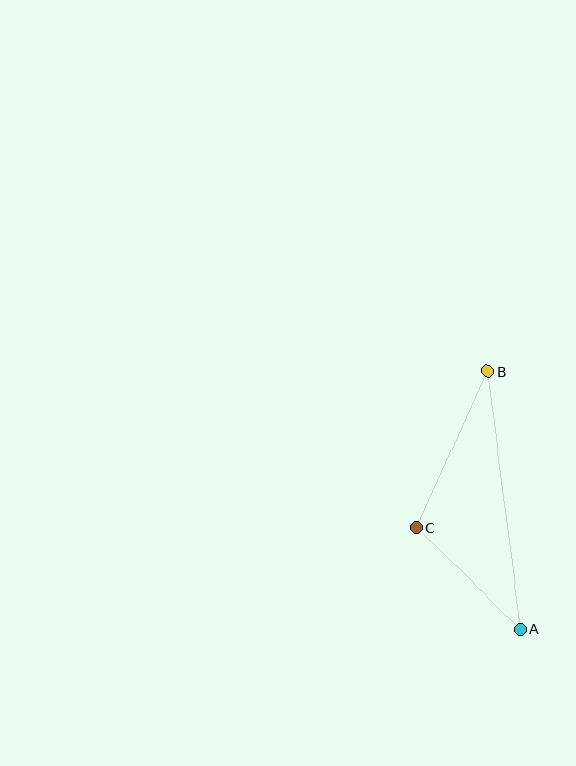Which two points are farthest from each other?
Points A and B are farthest from each other.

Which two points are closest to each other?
Points A and C are closest to each other.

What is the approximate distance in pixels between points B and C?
The distance between B and C is approximately 172 pixels.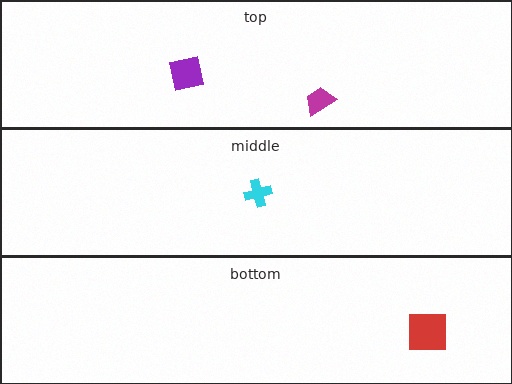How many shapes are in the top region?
2.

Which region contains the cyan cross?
The middle region.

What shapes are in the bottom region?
The red square.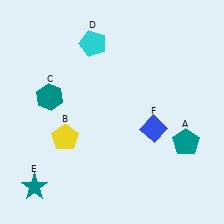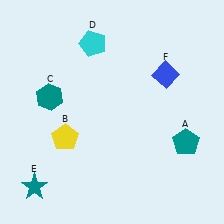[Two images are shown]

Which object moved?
The blue diamond (F) moved up.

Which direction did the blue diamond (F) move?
The blue diamond (F) moved up.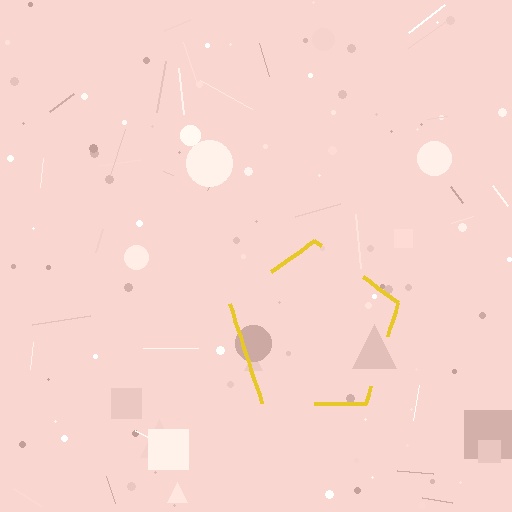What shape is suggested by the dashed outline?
The dashed outline suggests a pentagon.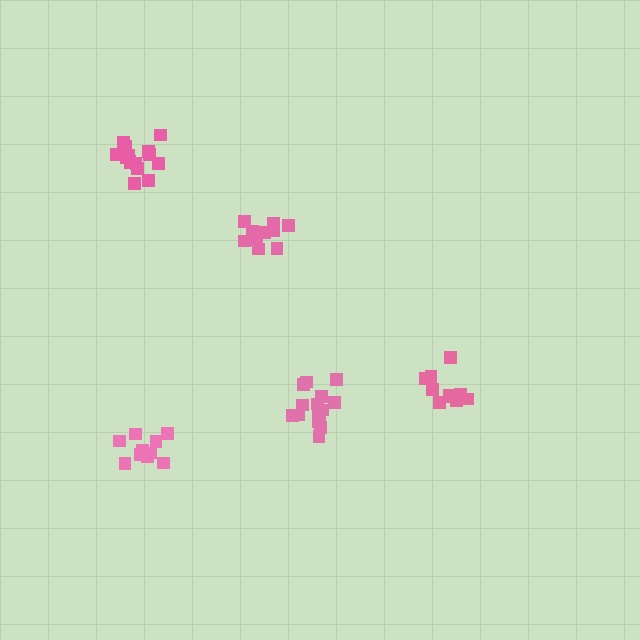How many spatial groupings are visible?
There are 5 spatial groupings.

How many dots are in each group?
Group 1: 11 dots, Group 2: 10 dots, Group 3: 16 dots, Group 4: 10 dots, Group 5: 15 dots (62 total).